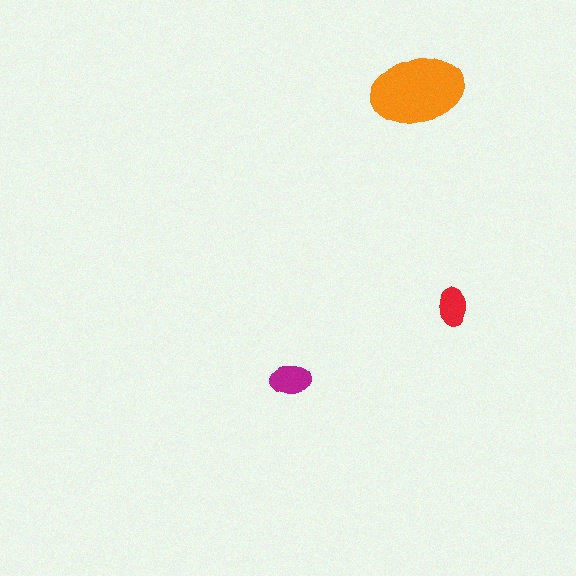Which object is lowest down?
The magenta ellipse is bottommost.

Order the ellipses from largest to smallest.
the orange one, the magenta one, the red one.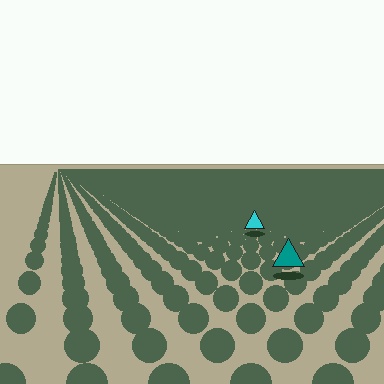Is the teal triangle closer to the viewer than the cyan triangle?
Yes. The teal triangle is closer — you can tell from the texture gradient: the ground texture is coarser near it.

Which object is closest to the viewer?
The teal triangle is closest. The texture marks near it are larger and more spread out.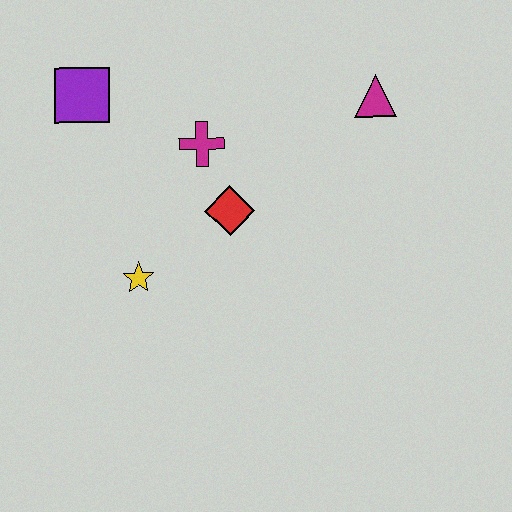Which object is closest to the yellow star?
The red diamond is closest to the yellow star.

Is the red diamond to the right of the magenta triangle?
No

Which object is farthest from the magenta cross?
The magenta triangle is farthest from the magenta cross.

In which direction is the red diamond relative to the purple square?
The red diamond is to the right of the purple square.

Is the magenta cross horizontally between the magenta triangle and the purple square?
Yes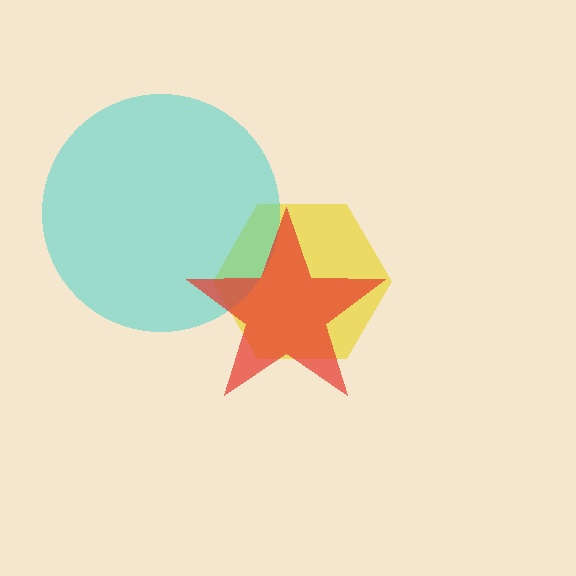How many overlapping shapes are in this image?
There are 3 overlapping shapes in the image.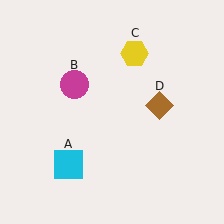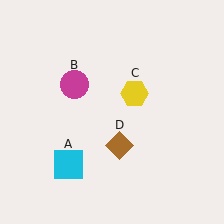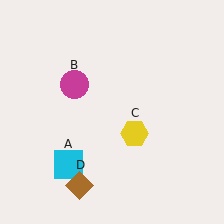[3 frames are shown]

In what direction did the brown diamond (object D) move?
The brown diamond (object D) moved down and to the left.